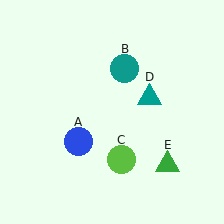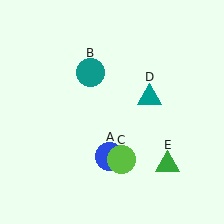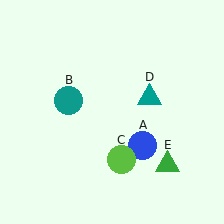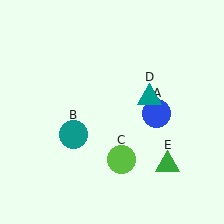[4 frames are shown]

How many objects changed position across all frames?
2 objects changed position: blue circle (object A), teal circle (object B).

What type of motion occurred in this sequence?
The blue circle (object A), teal circle (object B) rotated counterclockwise around the center of the scene.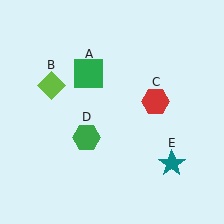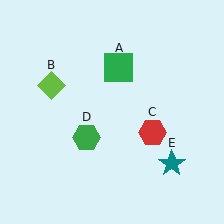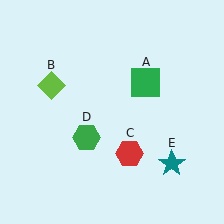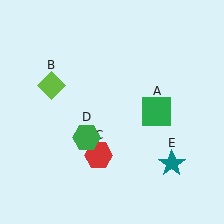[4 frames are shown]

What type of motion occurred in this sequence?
The green square (object A), red hexagon (object C) rotated clockwise around the center of the scene.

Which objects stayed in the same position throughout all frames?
Lime diamond (object B) and green hexagon (object D) and teal star (object E) remained stationary.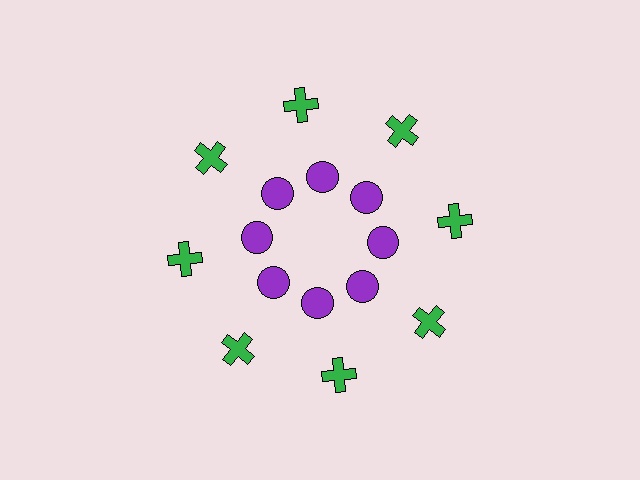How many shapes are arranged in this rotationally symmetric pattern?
There are 16 shapes, arranged in 8 groups of 2.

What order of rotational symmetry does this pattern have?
This pattern has 8-fold rotational symmetry.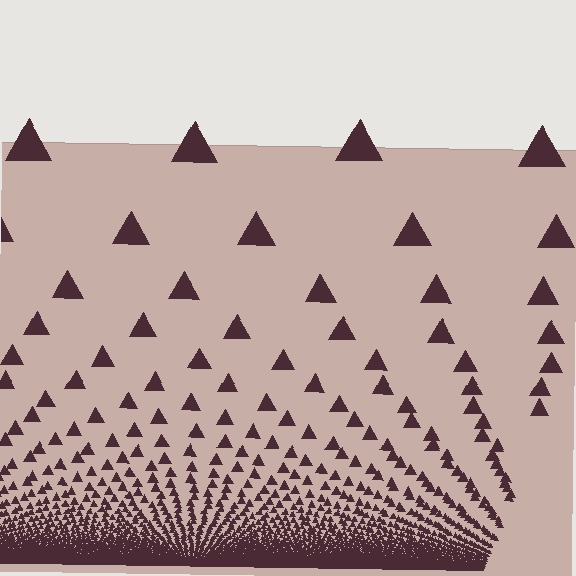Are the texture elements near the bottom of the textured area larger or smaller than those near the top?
Smaller. The gradient is inverted — elements near the bottom are smaller and denser.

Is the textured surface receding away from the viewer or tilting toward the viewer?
The surface appears to tilt toward the viewer. Texture elements get larger and sparser toward the top.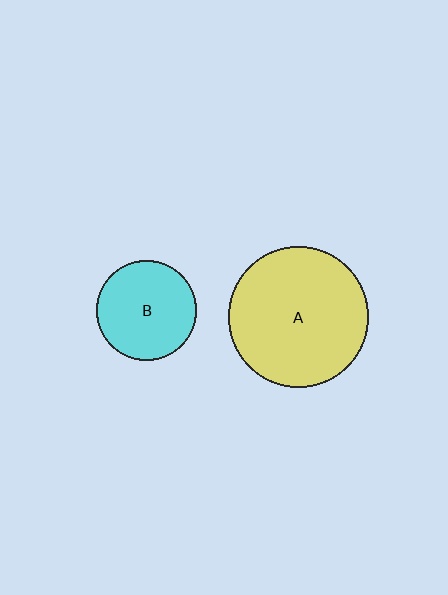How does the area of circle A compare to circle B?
Approximately 2.0 times.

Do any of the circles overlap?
No, none of the circles overlap.